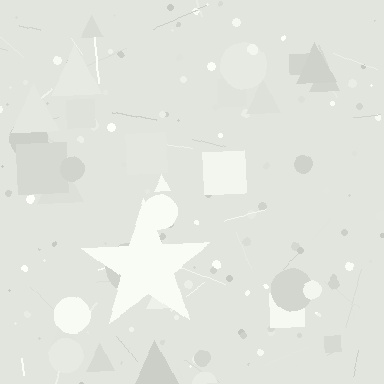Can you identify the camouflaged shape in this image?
The camouflaged shape is a star.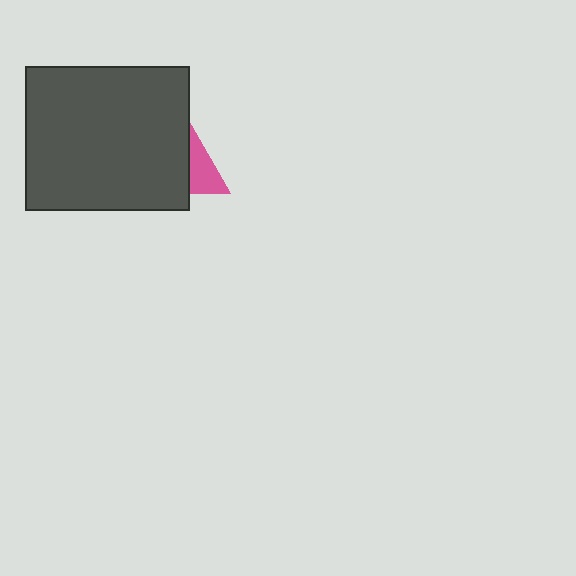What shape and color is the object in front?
The object in front is a dark gray rectangle.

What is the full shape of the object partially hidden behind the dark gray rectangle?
The partially hidden object is a pink triangle.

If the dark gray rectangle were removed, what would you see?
You would see the complete pink triangle.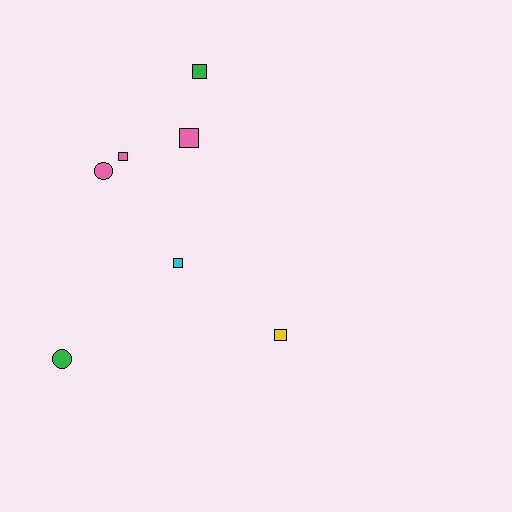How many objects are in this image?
There are 7 objects.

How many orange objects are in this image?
There are no orange objects.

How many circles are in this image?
There are 2 circles.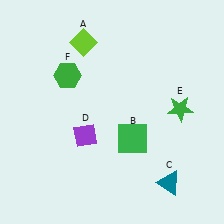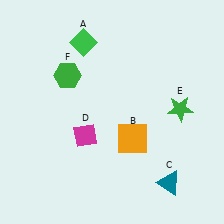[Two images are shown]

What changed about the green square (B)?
In Image 1, B is green. In Image 2, it changed to orange.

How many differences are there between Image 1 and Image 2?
There are 3 differences between the two images.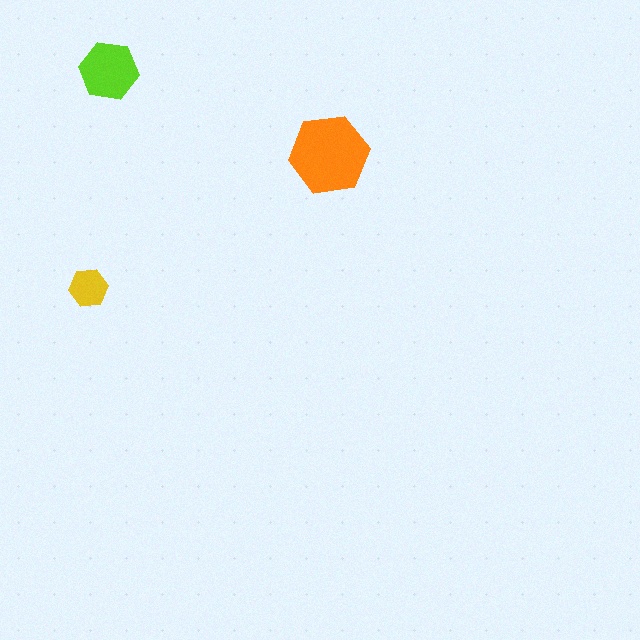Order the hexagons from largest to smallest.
the orange one, the lime one, the yellow one.